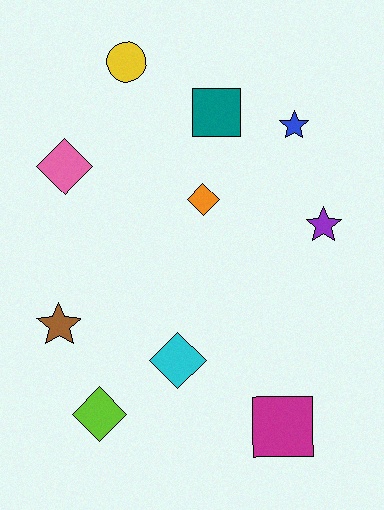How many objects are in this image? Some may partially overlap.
There are 10 objects.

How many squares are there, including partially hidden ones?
There are 2 squares.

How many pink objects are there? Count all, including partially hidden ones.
There is 1 pink object.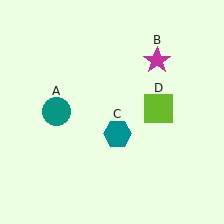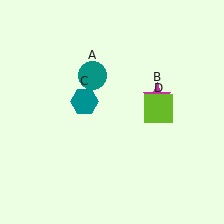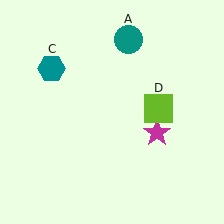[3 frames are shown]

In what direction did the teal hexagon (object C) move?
The teal hexagon (object C) moved up and to the left.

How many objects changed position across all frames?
3 objects changed position: teal circle (object A), magenta star (object B), teal hexagon (object C).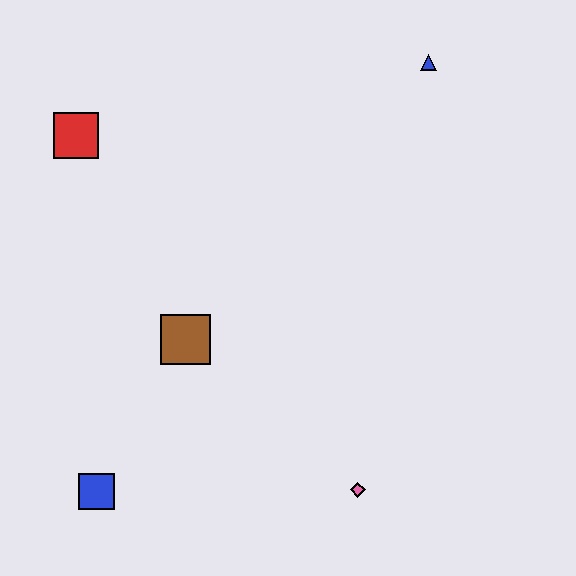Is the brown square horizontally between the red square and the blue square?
No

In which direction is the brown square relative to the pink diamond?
The brown square is to the left of the pink diamond.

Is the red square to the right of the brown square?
No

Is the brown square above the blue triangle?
No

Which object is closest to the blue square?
The brown square is closest to the blue square.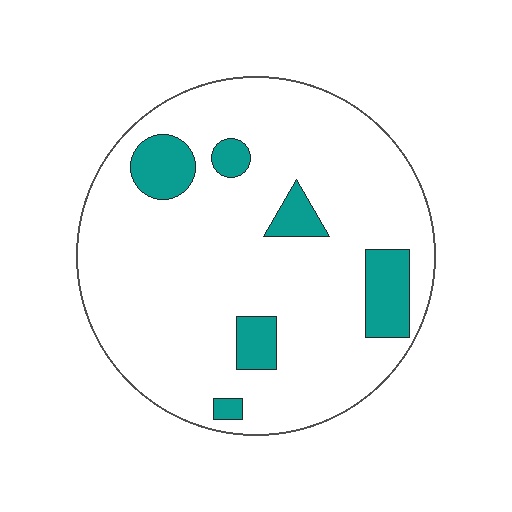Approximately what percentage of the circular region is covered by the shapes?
Approximately 15%.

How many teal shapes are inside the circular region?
6.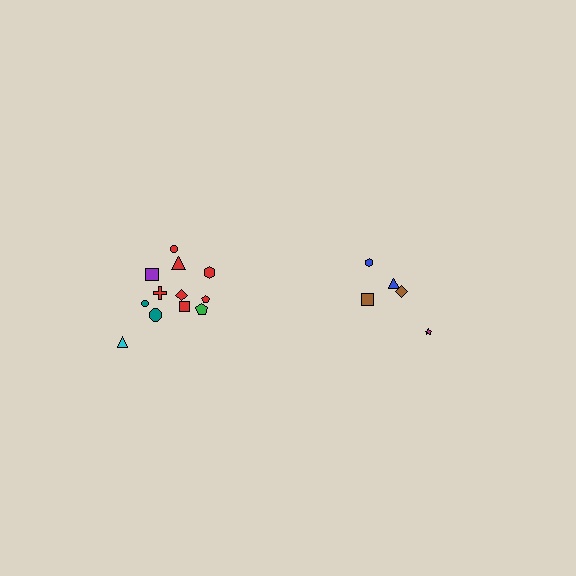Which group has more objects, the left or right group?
The left group.